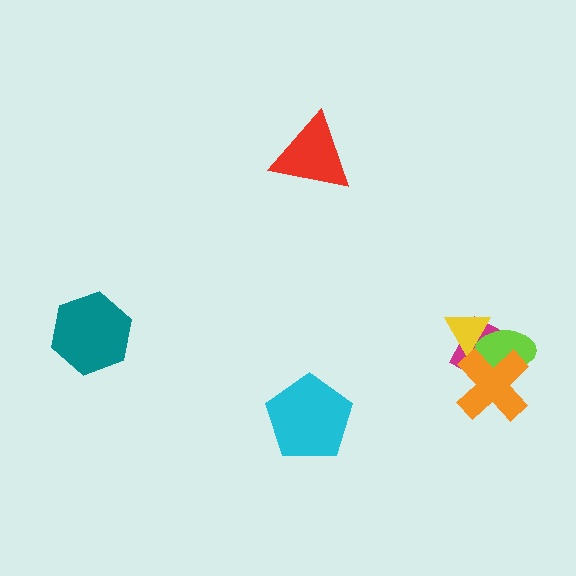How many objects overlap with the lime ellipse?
3 objects overlap with the lime ellipse.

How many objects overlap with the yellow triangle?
2 objects overlap with the yellow triangle.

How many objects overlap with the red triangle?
0 objects overlap with the red triangle.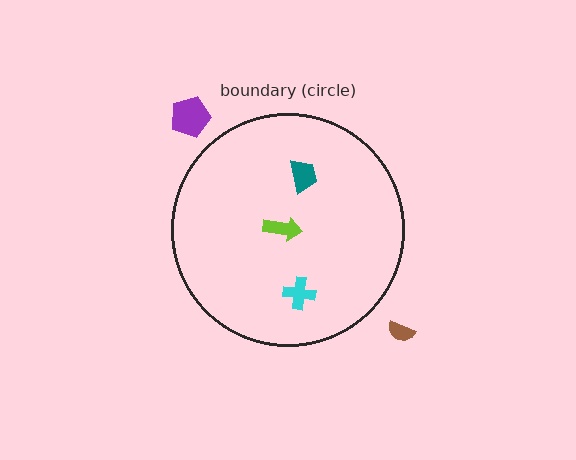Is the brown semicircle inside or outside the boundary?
Outside.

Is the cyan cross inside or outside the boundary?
Inside.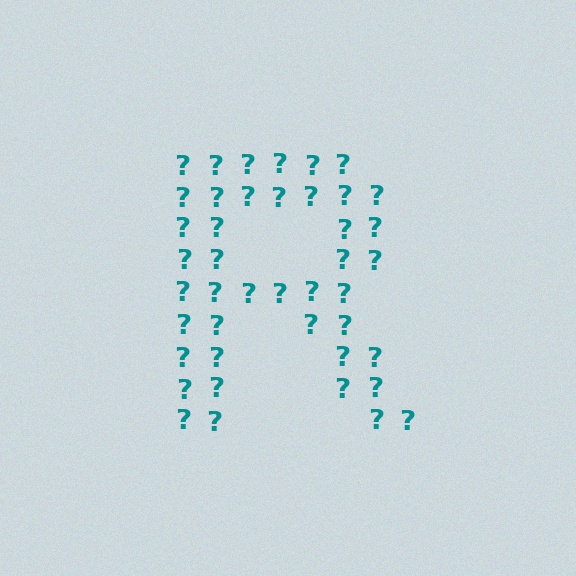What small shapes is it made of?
It is made of small question marks.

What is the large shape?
The large shape is the letter R.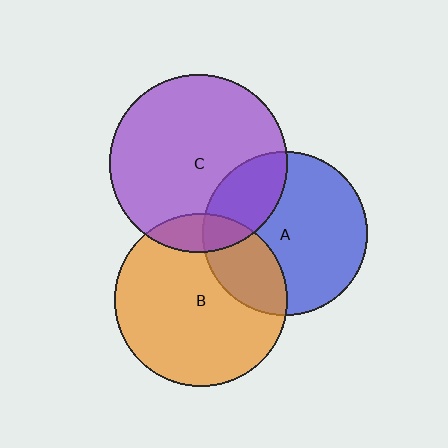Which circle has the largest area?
Circle C (purple).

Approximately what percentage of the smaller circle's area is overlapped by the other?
Approximately 25%.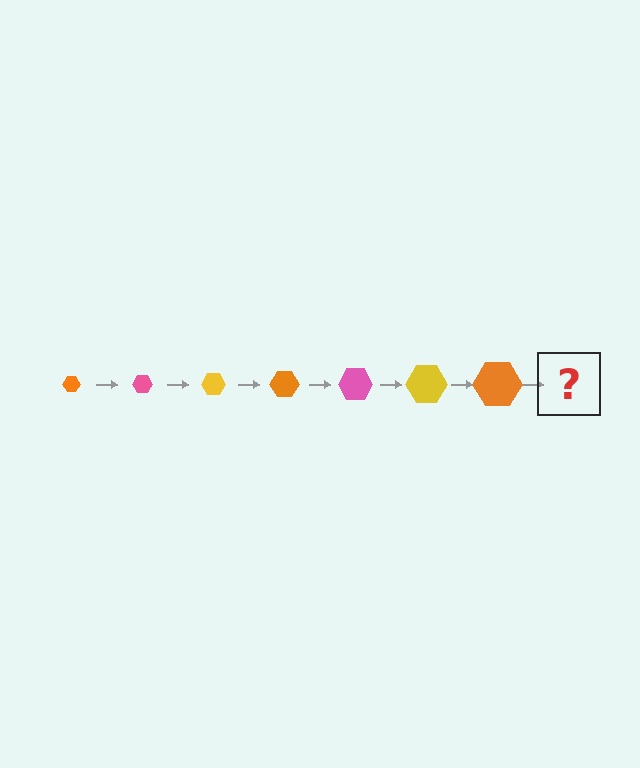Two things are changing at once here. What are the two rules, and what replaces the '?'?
The two rules are that the hexagon grows larger each step and the color cycles through orange, pink, and yellow. The '?' should be a pink hexagon, larger than the previous one.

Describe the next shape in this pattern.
It should be a pink hexagon, larger than the previous one.